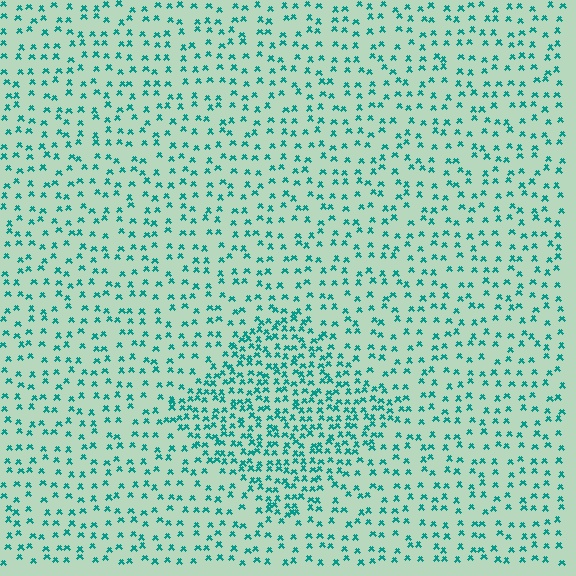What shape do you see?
I see a diamond.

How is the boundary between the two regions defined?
The boundary is defined by a change in element density (approximately 2.1x ratio). All elements are the same color, size, and shape.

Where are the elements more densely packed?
The elements are more densely packed inside the diamond boundary.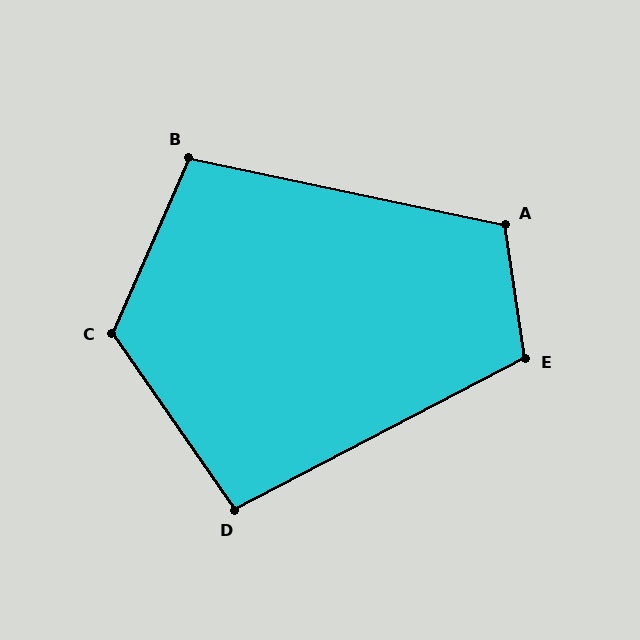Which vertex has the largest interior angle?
C, at approximately 121 degrees.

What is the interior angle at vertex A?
Approximately 110 degrees (obtuse).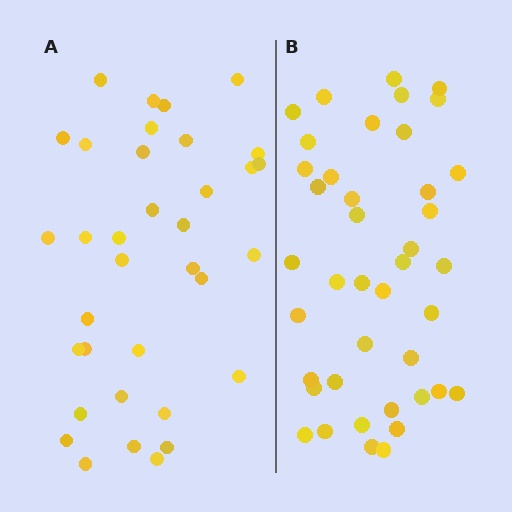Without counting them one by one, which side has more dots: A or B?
Region B (the right region) has more dots.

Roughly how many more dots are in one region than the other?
Region B has about 6 more dots than region A.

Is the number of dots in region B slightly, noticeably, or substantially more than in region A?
Region B has only slightly more — the two regions are fairly close. The ratio is roughly 1.2 to 1.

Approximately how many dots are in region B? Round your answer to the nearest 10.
About 40 dots. (The exact count is 41, which rounds to 40.)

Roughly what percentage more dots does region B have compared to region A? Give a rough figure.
About 15% more.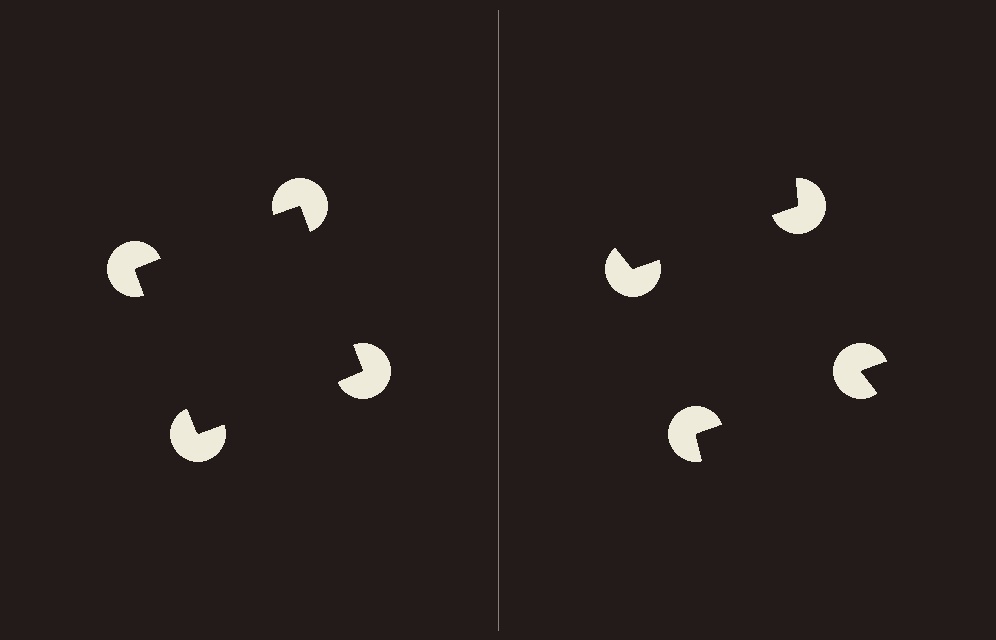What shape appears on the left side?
An illusory square.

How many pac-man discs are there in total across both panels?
8 — 4 on each side.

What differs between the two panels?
The pac-man discs are positioned identically on both sides; only the wedge orientations differ. On the left they align to a square; on the right they are misaligned.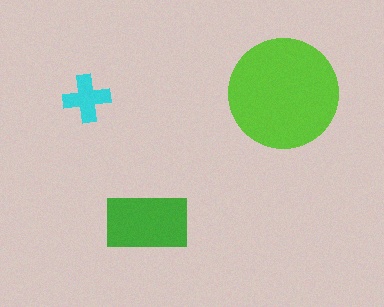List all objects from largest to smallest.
The lime circle, the green rectangle, the cyan cross.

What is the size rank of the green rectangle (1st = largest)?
2nd.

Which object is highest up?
The lime circle is topmost.